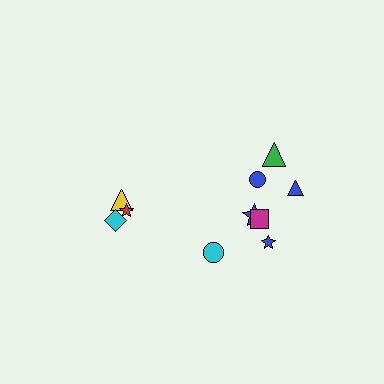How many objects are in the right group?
There are 7 objects.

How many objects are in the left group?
There are 3 objects.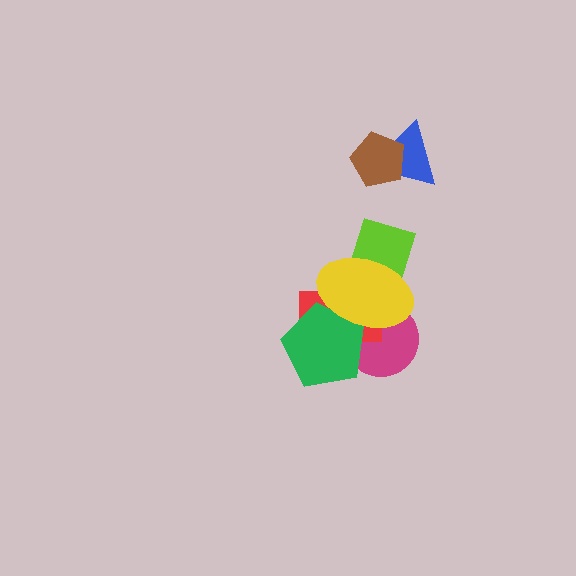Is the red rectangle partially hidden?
Yes, it is partially covered by another shape.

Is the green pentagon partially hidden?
Yes, it is partially covered by another shape.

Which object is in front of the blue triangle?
The brown pentagon is in front of the blue triangle.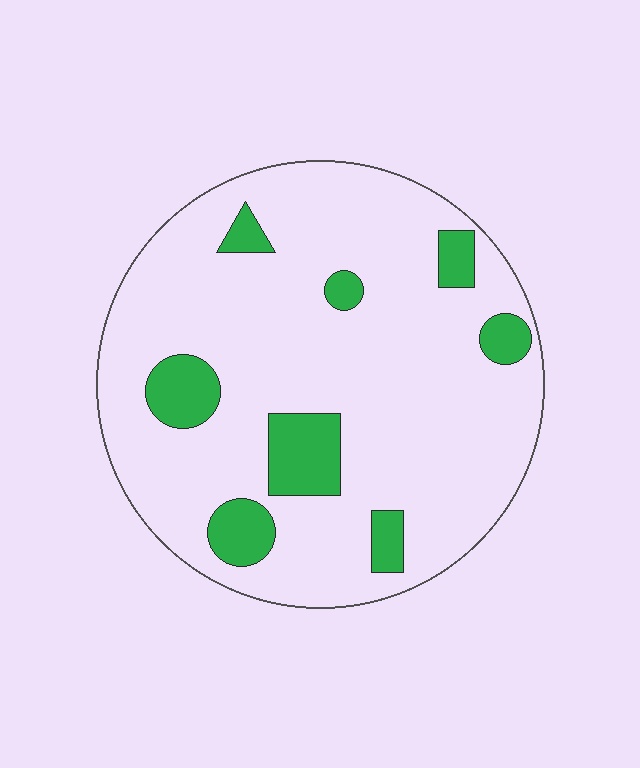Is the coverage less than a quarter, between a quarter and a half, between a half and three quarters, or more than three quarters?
Less than a quarter.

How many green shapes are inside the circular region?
8.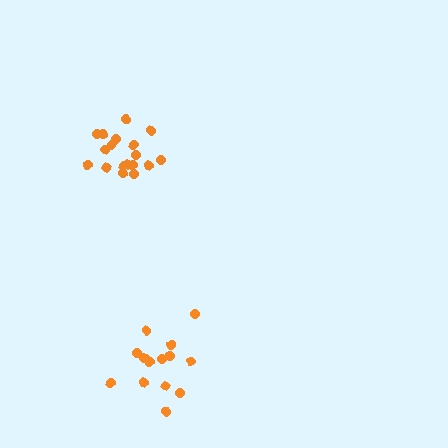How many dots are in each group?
Group 1: 18 dots, Group 2: 15 dots (33 total).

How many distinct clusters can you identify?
There are 2 distinct clusters.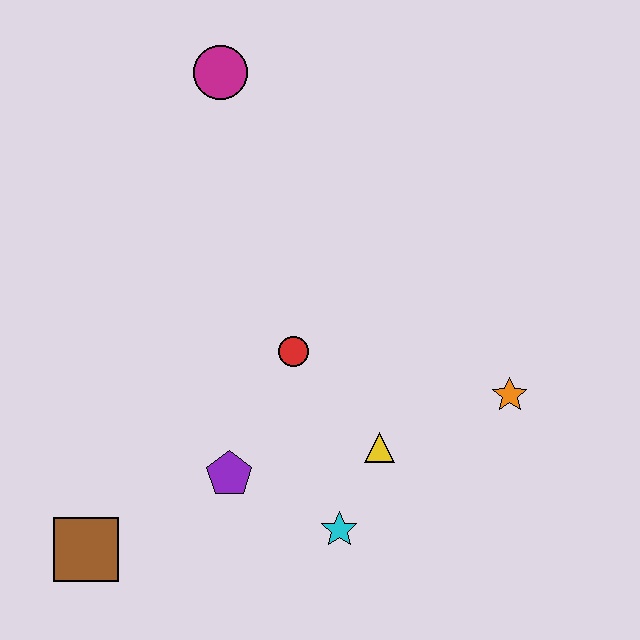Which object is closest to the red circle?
The yellow triangle is closest to the red circle.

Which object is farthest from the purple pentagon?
The magenta circle is farthest from the purple pentagon.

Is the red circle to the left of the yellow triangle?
Yes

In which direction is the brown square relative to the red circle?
The brown square is to the left of the red circle.